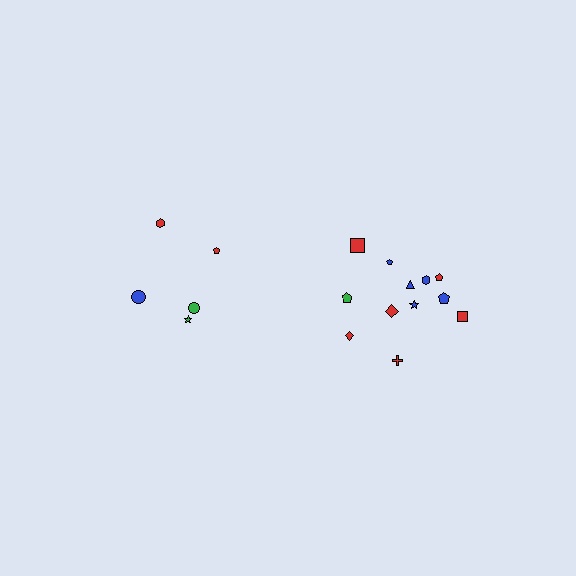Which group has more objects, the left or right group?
The right group.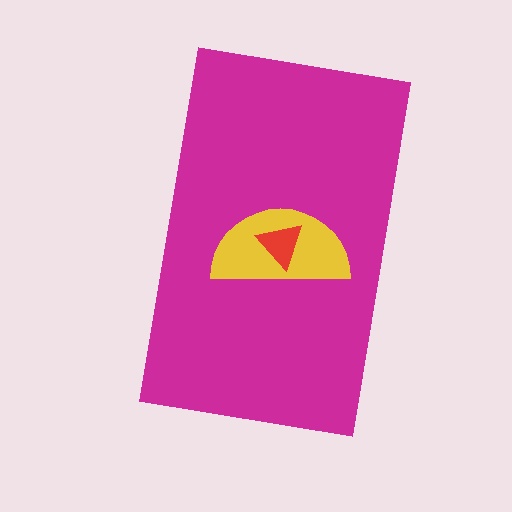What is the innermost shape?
The red triangle.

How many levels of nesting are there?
3.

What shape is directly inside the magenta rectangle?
The yellow semicircle.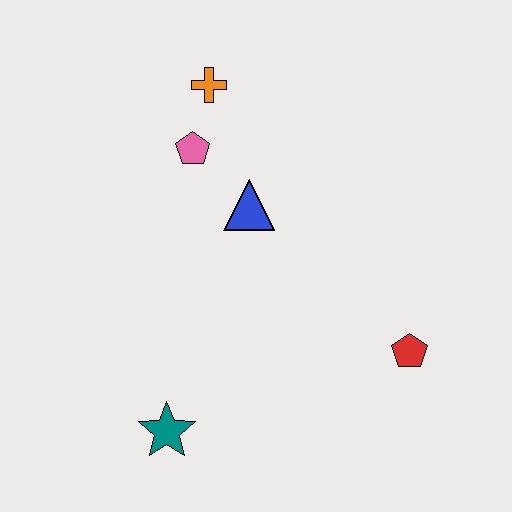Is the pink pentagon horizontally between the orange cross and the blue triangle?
No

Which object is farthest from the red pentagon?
The orange cross is farthest from the red pentagon.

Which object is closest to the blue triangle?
The pink pentagon is closest to the blue triangle.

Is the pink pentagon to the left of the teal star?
No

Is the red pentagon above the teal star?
Yes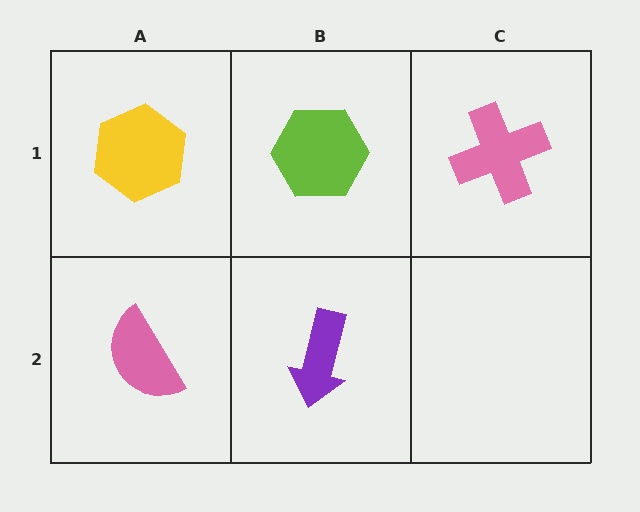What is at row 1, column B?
A lime hexagon.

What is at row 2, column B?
A purple arrow.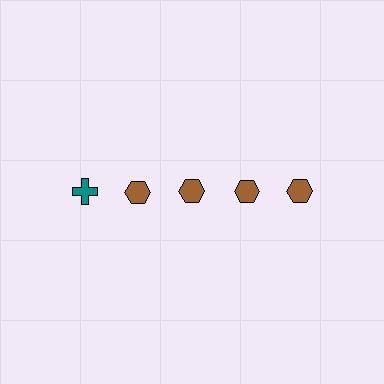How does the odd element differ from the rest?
It differs in both color (teal instead of brown) and shape (cross instead of hexagon).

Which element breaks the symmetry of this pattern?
The teal cross in the top row, leftmost column breaks the symmetry. All other shapes are brown hexagons.